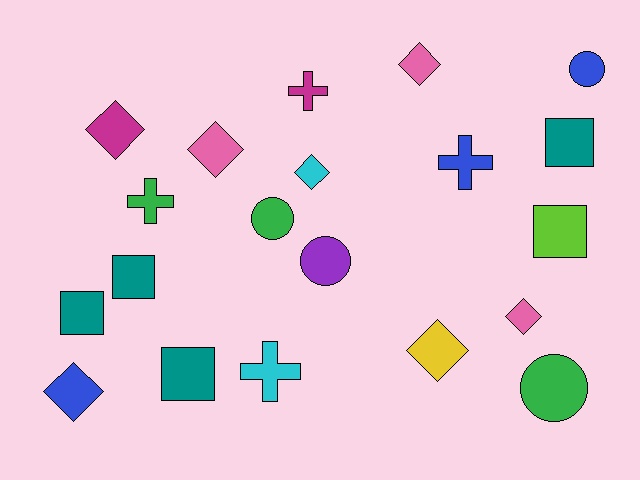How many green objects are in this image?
There are 3 green objects.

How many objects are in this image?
There are 20 objects.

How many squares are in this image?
There are 5 squares.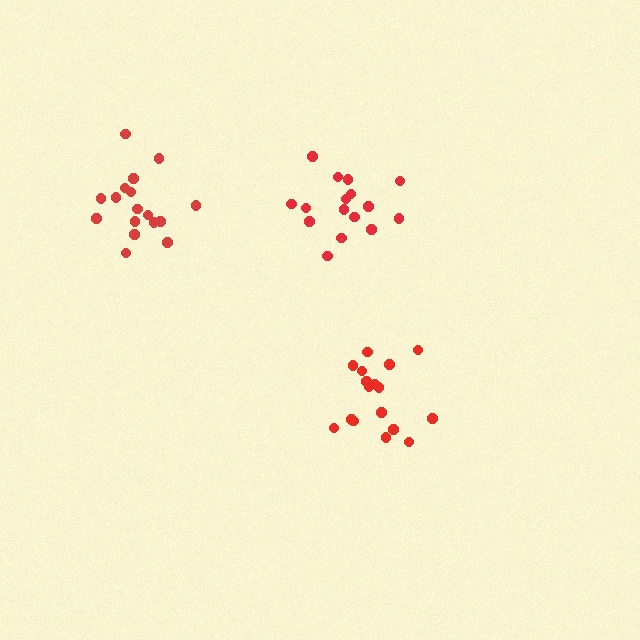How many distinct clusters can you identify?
There are 3 distinct clusters.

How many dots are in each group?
Group 1: 16 dots, Group 2: 17 dots, Group 3: 17 dots (50 total).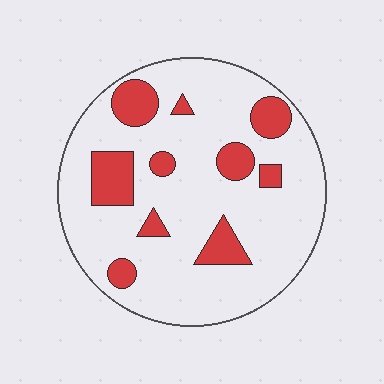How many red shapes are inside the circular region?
10.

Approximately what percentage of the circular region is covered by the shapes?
Approximately 20%.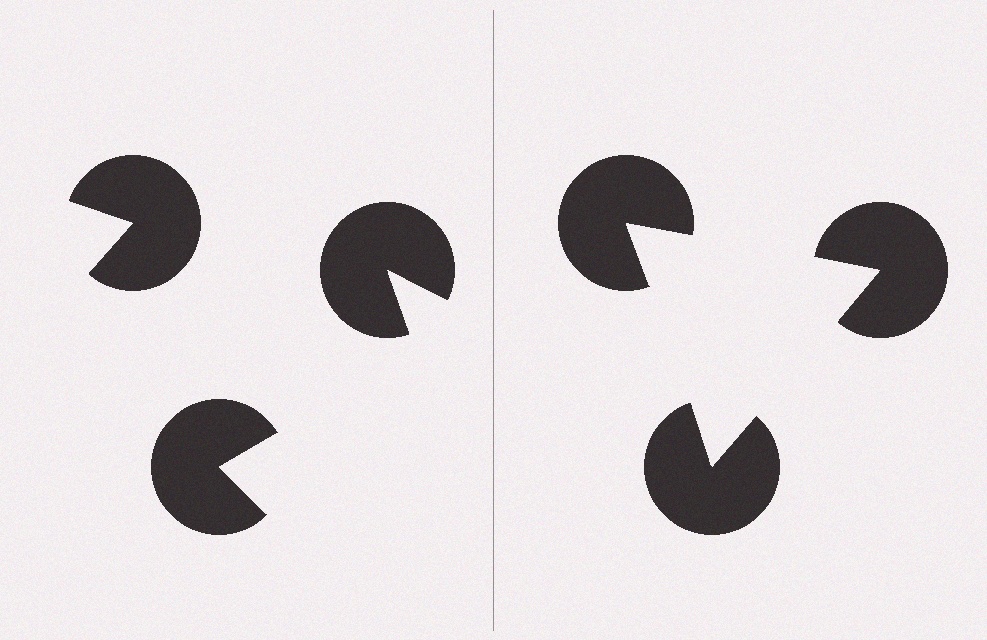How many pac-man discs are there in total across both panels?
6 — 3 on each side.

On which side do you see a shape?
An illusory triangle appears on the right side. On the left side the wedge cuts are rotated, so no coherent shape forms.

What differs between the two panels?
The pac-man discs are positioned identically on both sides; only the wedge orientations differ. On the right they align to a triangle; on the left they are misaligned.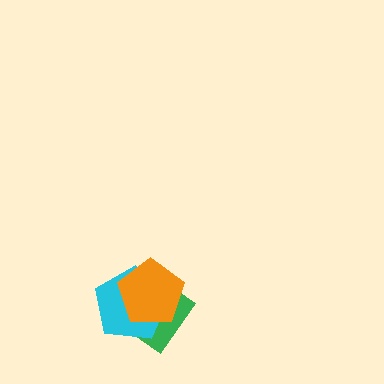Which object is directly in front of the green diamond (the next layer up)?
The cyan pentagon is directly in front of the green diamond.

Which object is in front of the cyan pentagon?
The orange pentagon is in front of the cyan pentagon.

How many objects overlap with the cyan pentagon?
2 objects overlap with the cyan pentagon.